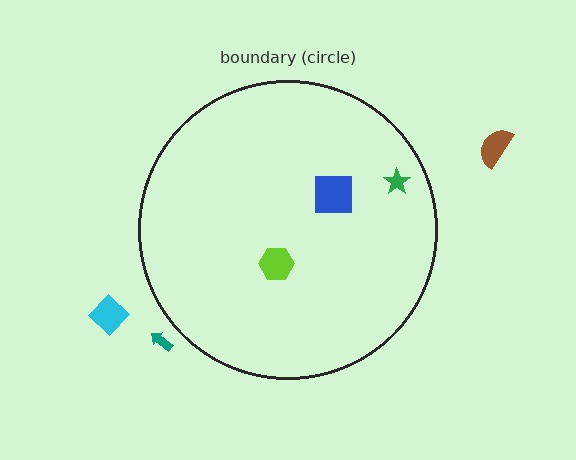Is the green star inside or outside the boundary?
Inside.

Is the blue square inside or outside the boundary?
Inside.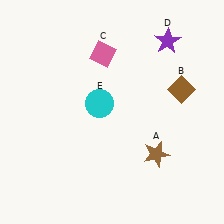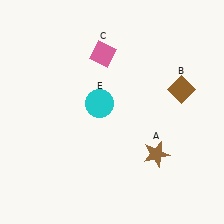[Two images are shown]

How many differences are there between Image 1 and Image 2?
There is 1 difference between the two images.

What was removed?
The purple star (D) was removed in Image 2.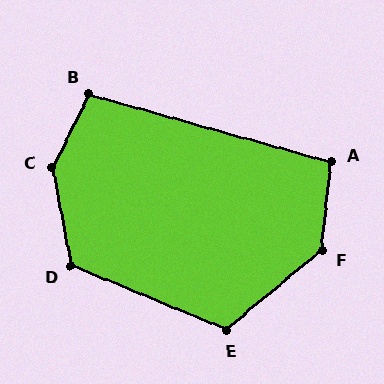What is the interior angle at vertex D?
Approximately 123 degrees (obtuse).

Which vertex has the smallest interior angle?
A, at approximately 99 degrees.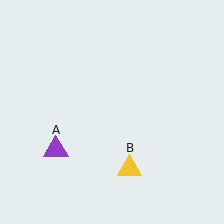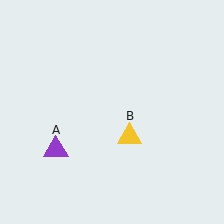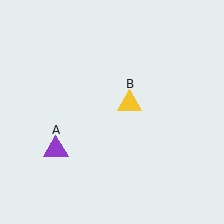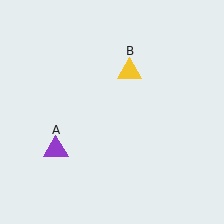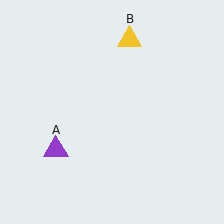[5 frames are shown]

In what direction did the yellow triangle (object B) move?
The yellow triangle (object B) moved up.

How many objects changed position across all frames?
1 object changed position: yellow triangle (object B).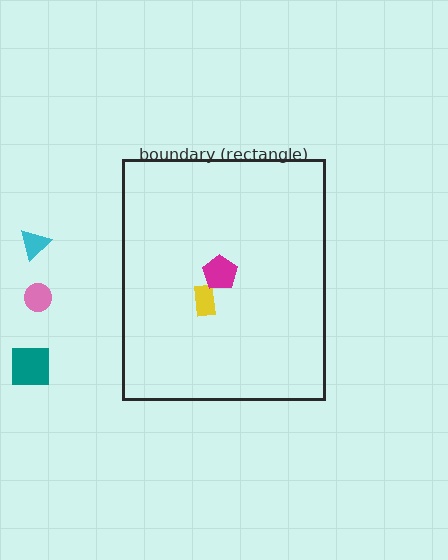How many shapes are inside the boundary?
2 inside, 3 outside.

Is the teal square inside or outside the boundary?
Outside.